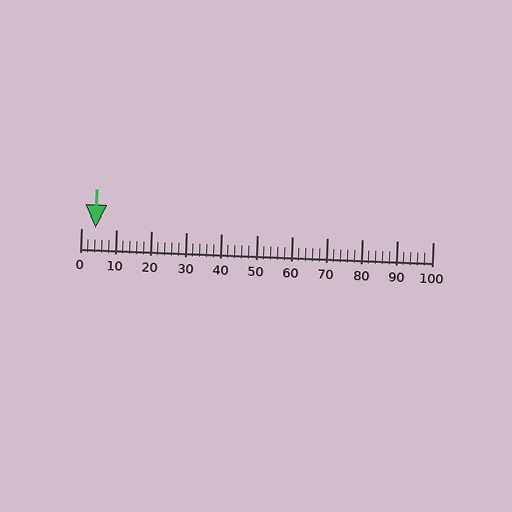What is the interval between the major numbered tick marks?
The major tick marks are spaced 10 units apart.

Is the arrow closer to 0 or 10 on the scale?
The arrow is closer to 0.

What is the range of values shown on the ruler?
The ruler shows values from 0 to 100.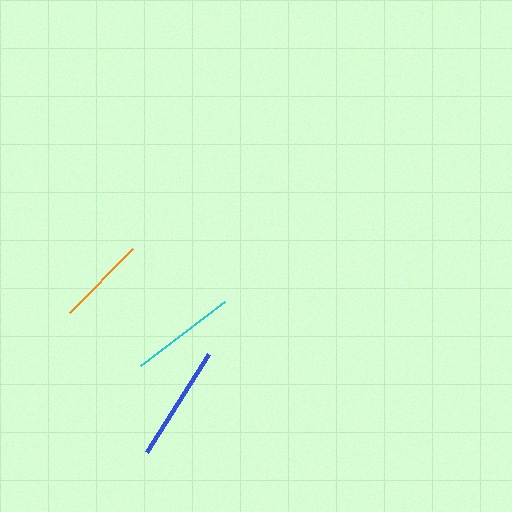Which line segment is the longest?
The blue line is the longest at approximately 116 pixels.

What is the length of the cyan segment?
The cyan segment is approximately 106 pixels long.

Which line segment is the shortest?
The orange line is the shortest at approximately 90 pixels.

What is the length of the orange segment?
The orange segment is approximately 90 pixels long.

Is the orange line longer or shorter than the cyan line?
The cyan line is longer than the orange line.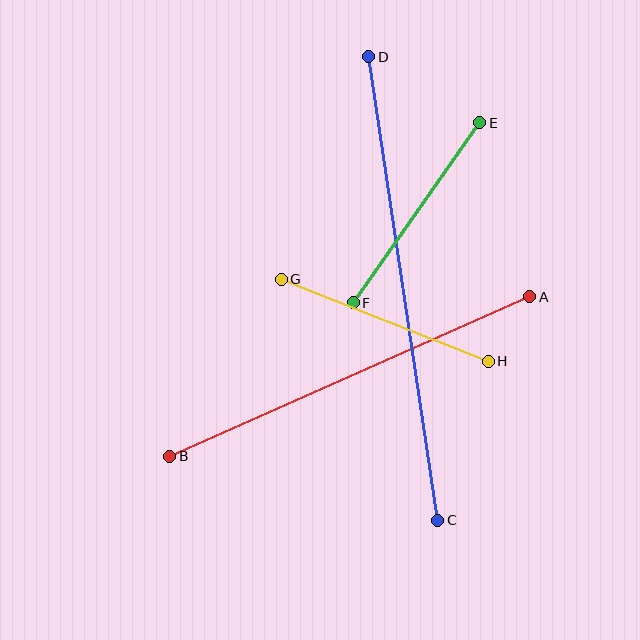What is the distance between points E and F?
The distance is approximately 220 pixels.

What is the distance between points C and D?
The distance is approximately 469 pixels.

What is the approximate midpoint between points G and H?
The midpoint is at approximately (385, 320) pixels.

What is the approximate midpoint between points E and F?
The midpoint is at approximately (416, 213) pixels.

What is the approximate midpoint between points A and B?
The midpoint is at approximately (350, 377) pixels.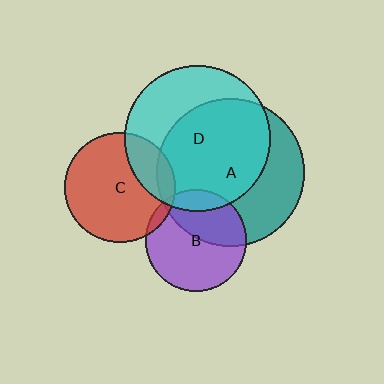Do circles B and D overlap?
Yes.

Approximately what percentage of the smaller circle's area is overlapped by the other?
Approximately 10%.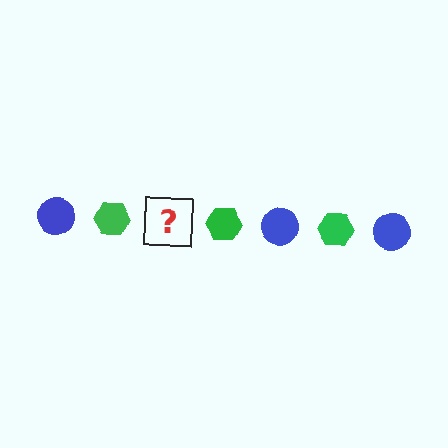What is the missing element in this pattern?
The missing element is a blue circle.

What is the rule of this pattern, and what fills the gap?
The rule is that the pattern alternates between blue circle and green hexagon. The gap should be filled with a blue circle.